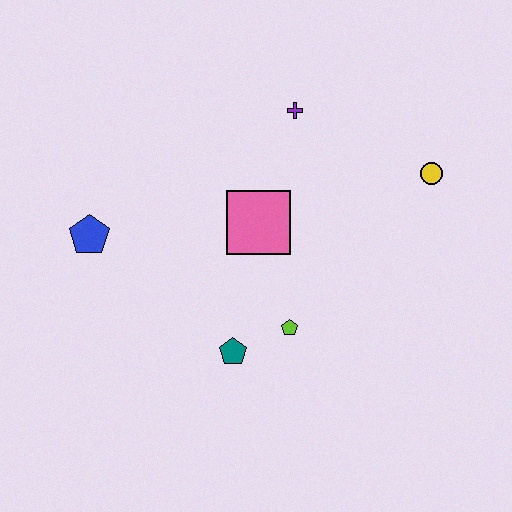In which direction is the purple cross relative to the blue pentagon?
The purple cross is to the right of the blue pentagon.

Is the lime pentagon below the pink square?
Yes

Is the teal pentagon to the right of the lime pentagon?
No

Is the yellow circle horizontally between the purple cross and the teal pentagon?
No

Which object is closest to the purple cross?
The pink square is closest to the purple cross.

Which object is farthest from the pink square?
The yellow circle is farthest from the pink square.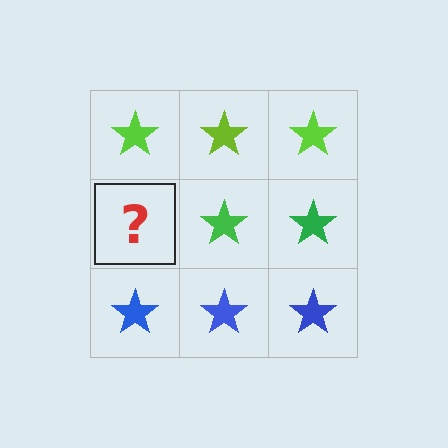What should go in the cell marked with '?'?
The missing cell should contain a green star.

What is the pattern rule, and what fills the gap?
The rule is that each row has a consistent color. The gap should be filled with a green star.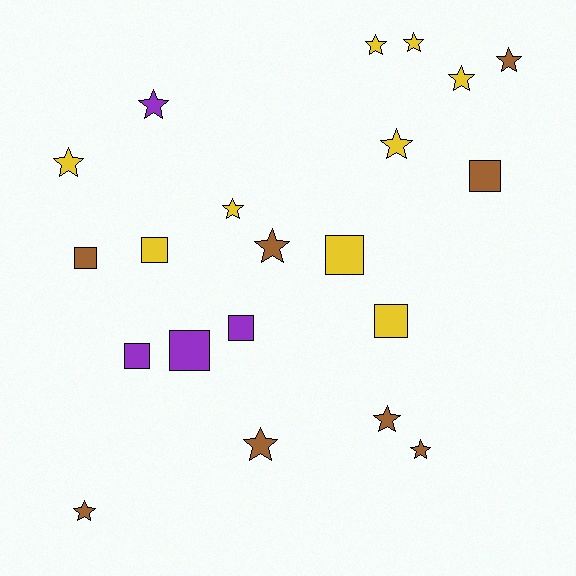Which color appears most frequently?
Yellow, with 9 objects.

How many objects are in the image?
There are 21 objects.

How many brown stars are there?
There are 6 brown stars.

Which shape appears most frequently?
Star, with 13 objects.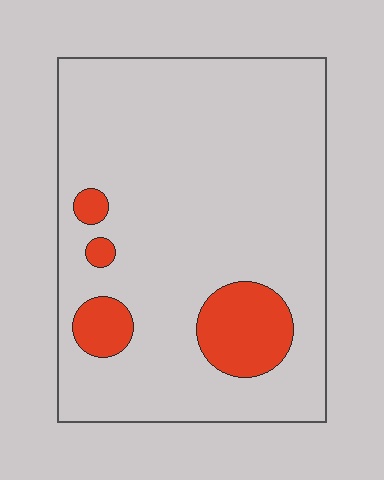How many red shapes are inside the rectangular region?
4.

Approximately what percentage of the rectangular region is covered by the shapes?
Approximately 10%.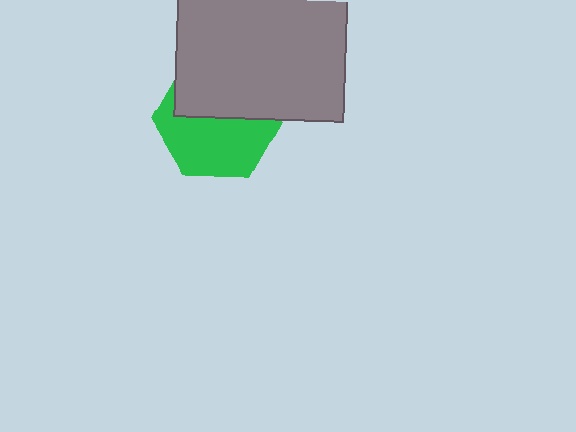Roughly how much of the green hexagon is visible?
About half of it is visible (roughly 54%).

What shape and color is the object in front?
The object in front is a gray square.